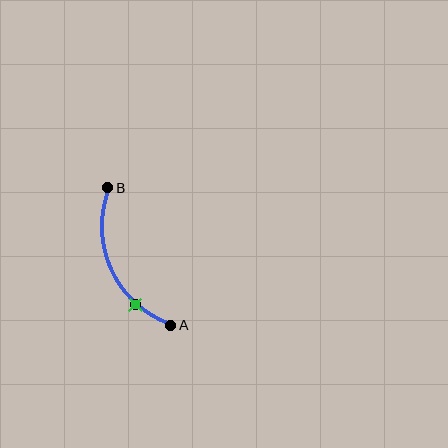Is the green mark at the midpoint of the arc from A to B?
No. The green mark lies on the arc but is closer to endpoint A. The arc midpoint would be at the point on the curve equidistant along the arc from both A and B.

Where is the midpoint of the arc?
The arc midpoint is the point on the curve farthest from the straight line joining A and B. It sits to the left of that line.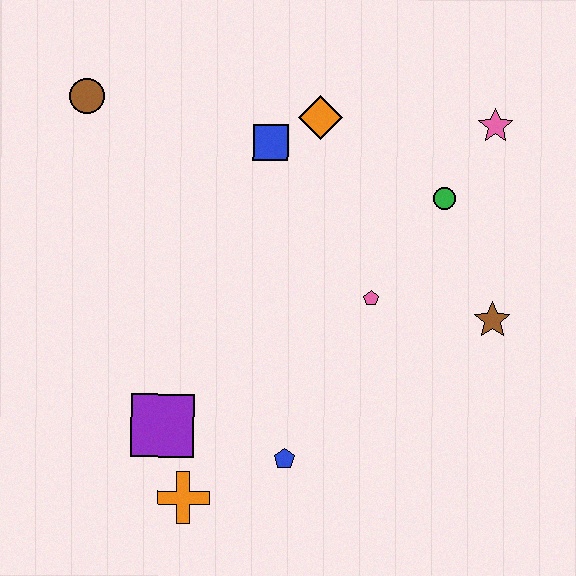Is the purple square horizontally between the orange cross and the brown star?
No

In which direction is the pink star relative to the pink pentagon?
The pink star is above the pink pentagon.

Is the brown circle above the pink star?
Yes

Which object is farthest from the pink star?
The orange cross is farthest from the pink star.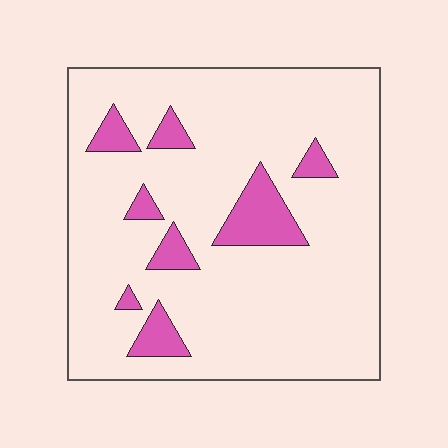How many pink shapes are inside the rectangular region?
8.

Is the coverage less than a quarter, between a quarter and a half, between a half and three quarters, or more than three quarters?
Less than a quarter.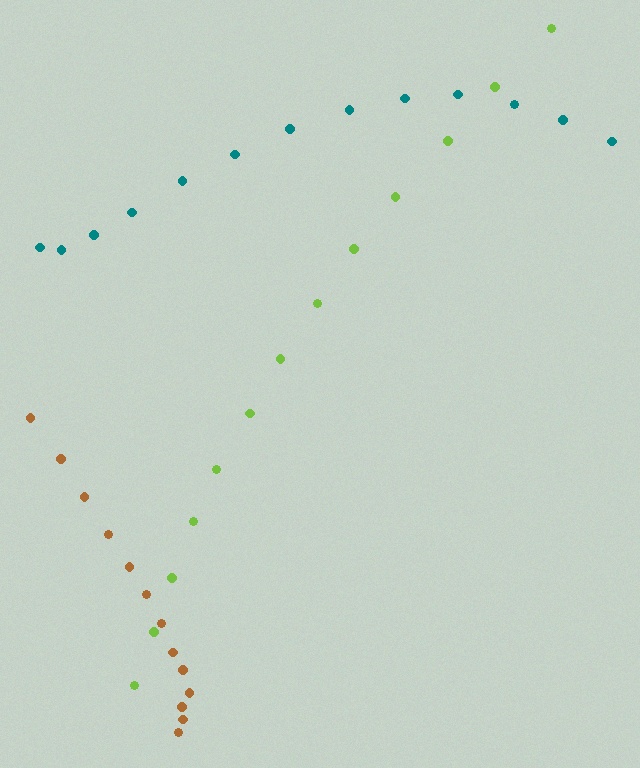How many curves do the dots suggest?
There are 3 distinct paths.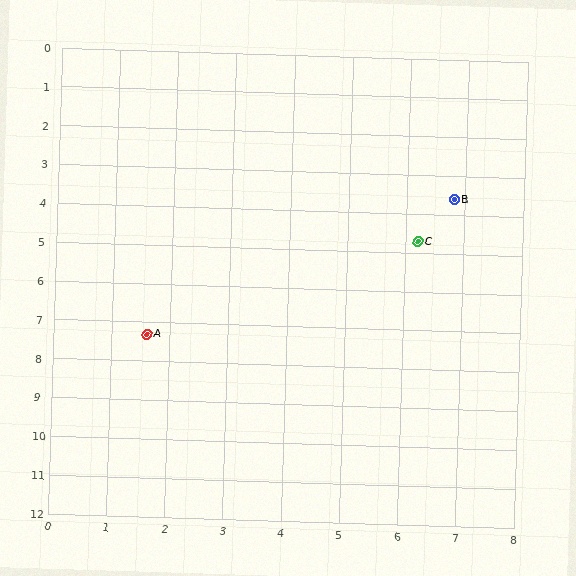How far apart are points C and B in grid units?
Points C and B are about 1.3 grid units apart.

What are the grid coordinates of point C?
Point C is at approximately (6.2, 4.7).